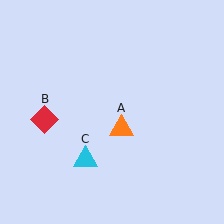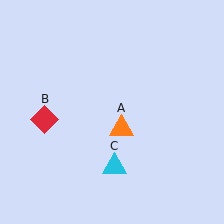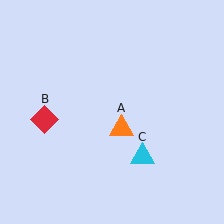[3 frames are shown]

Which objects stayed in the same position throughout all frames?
Orange triangle (object A) and red diamond (object B) remained stationary.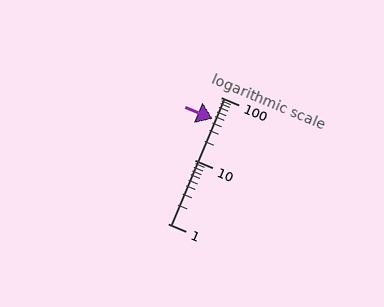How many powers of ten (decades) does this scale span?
The scale spans 2 decades, from 1 to 100.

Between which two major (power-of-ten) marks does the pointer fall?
The pointer is between 10 and 100.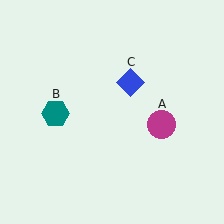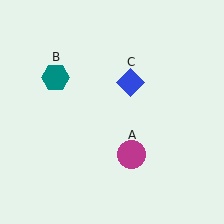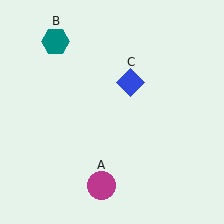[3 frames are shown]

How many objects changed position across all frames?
2 objects changed position: magenta circle (object A), teal hexagon (object B).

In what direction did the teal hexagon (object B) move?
The teal hexagon (object B) moved up.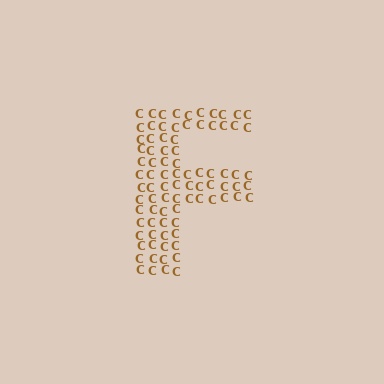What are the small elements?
The small elements are letter C's.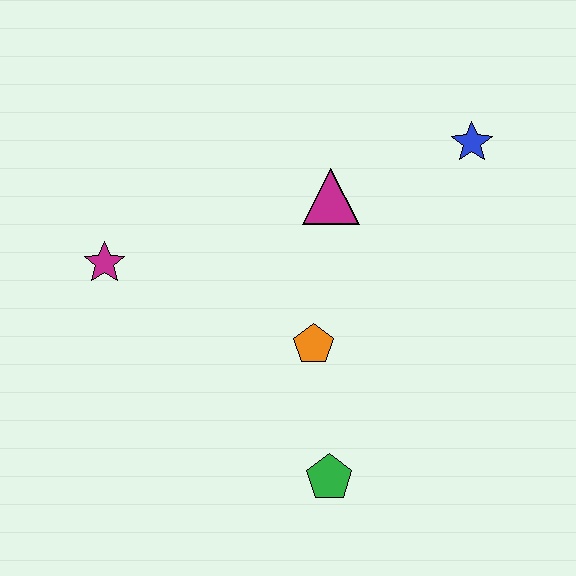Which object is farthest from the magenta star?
The blue star is farthest from the magenta star.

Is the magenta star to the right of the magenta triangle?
No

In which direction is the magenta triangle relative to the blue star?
The magenta triangle is to the left of the blue star.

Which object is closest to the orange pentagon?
The green pentagon is closest to the orange pentagon.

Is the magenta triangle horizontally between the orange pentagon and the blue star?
Yes